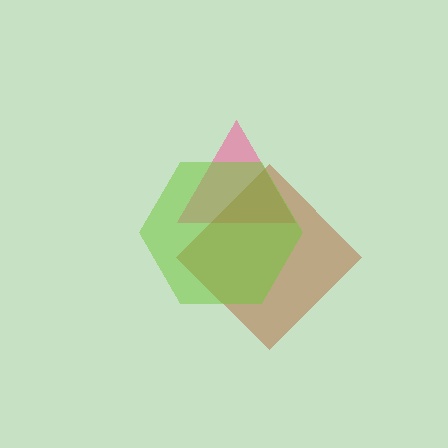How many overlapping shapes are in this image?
There are 3 overlapping shapes in the image.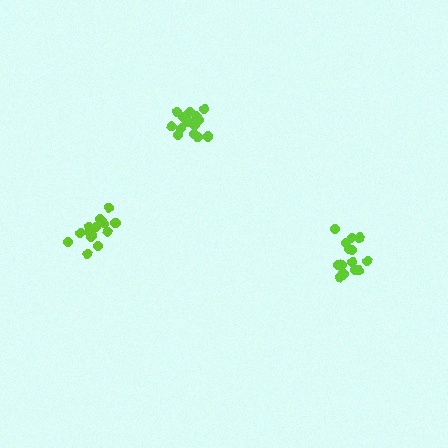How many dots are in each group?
Group 1: 14 dots, Group 2: 18 dots, Group 3: 17 dots (49 total).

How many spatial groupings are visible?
There are 3 spatial groupings.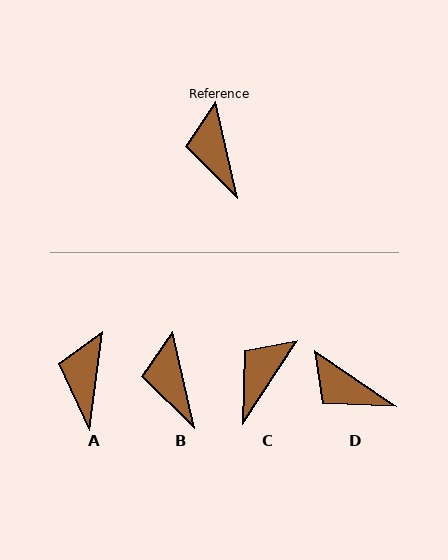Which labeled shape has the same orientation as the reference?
B.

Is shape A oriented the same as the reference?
No, it is off by about 20 degrees.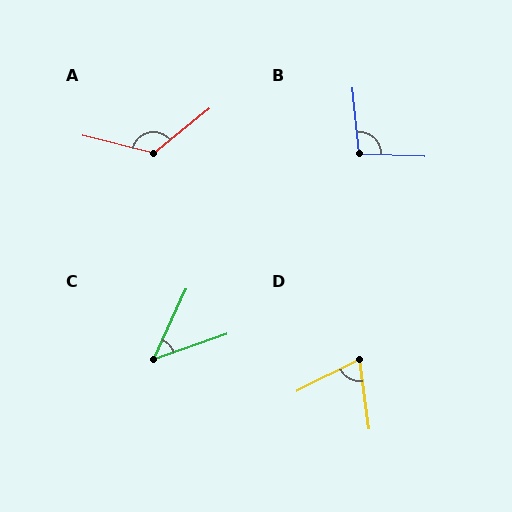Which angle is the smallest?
C, at approximately 47 degrees.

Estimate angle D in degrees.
Approximately 71 degrees.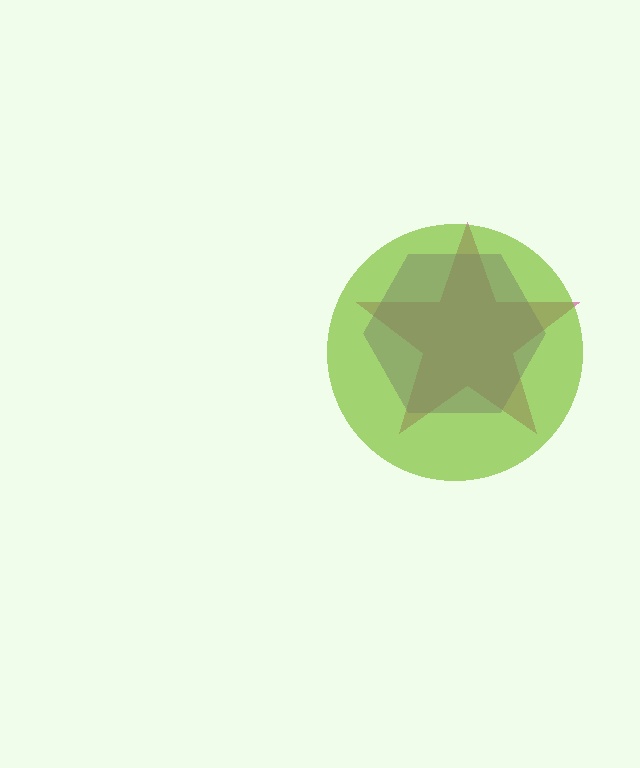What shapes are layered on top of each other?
The layered shapes are: a magenta star, a purple hexagon, a lime circle.